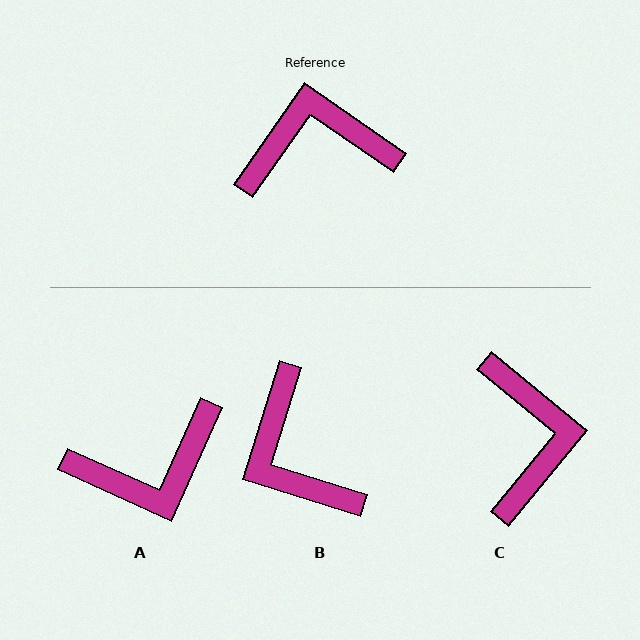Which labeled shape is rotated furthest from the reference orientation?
A, about 169 degrees away.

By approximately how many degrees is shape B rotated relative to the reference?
Approximately 107 degrees counter-clockwise.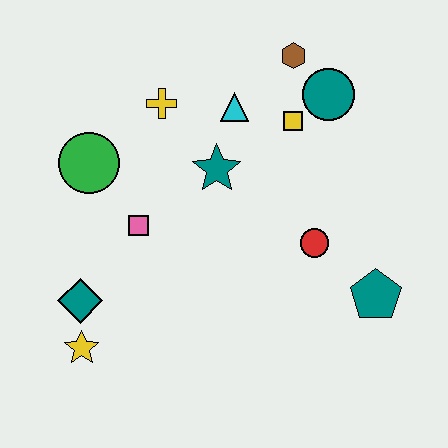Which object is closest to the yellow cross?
The cyan triangle is closest to the yellow cross.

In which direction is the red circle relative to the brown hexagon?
The red circle is below the brown hexagon.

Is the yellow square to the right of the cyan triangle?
Yes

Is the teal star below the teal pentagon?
No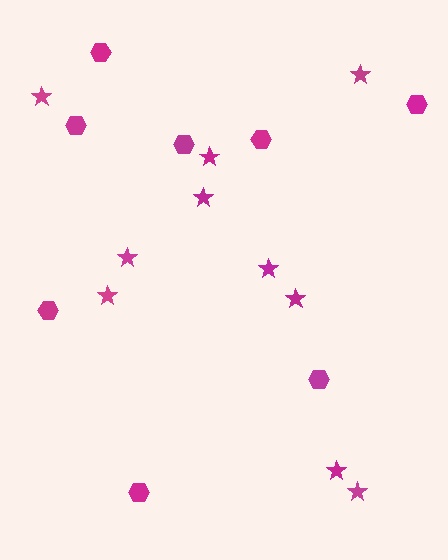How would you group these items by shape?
There are 2 groups: one group of hexagons (8) and one group of stars (10).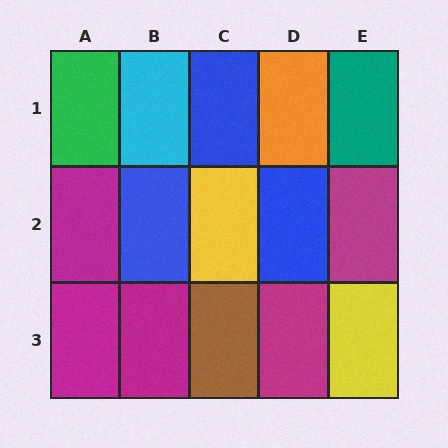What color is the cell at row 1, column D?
Orange.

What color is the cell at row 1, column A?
Green.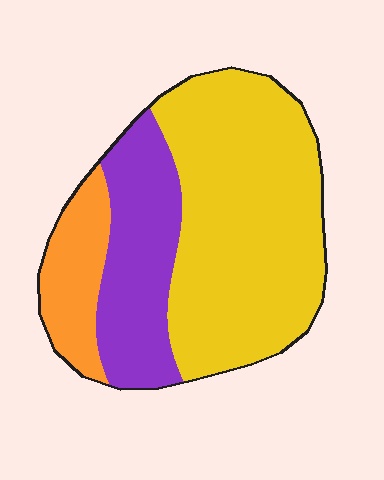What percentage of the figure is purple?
Purple takes up about one quarter (1/4) of the figure.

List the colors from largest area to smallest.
From largest to smallest: yellow, purple, orange.